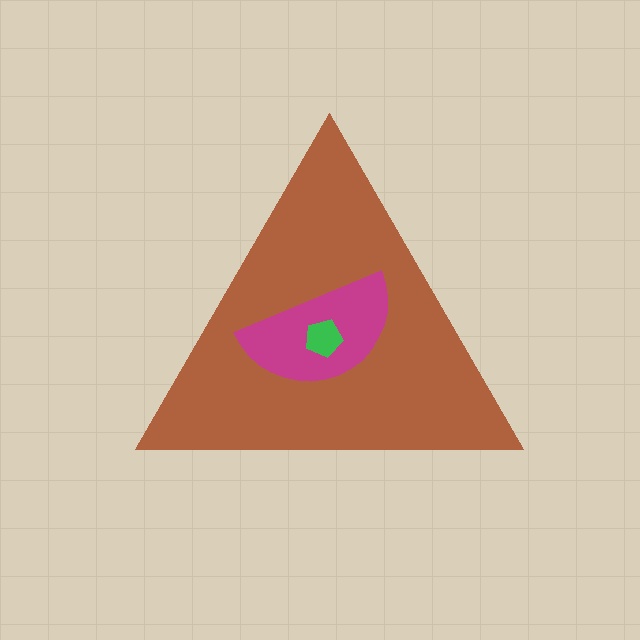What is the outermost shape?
The brown triangle.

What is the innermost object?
The green pentagon.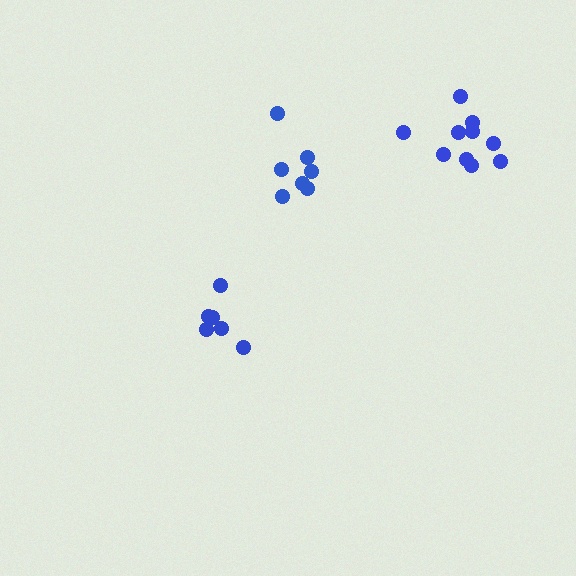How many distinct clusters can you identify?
There are 3 distinct clusters.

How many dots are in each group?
Group 1: 6 dots, Group 2: 7 dots, Group 3: 10 dots (23 total).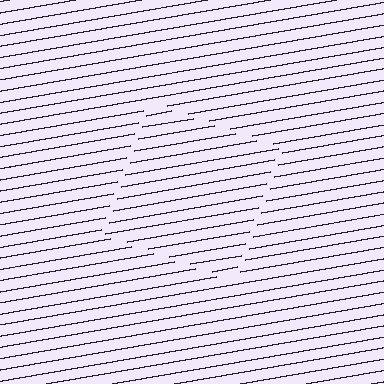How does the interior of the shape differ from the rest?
The interior of the shape contains the same grating, shifted by half a period — the contour is defined by the phase discontinuity where line-ends from the inner and outer gratings abut.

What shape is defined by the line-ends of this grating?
An illusory square. The interior of the shape contains the same grating, shifted by half a period — the contour is defined by the phase discontinuity where line-ends from the inner and outer gratings abut.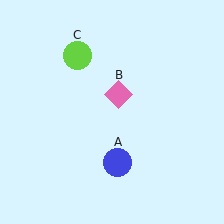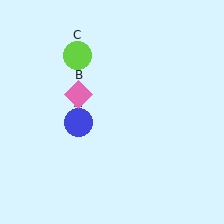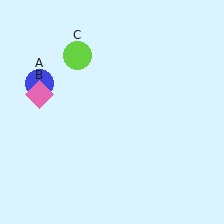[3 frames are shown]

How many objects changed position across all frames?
2 objects changed position: blue circle (object A), pink diamond (object B).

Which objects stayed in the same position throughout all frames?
Lime circle (object C) remained stationary.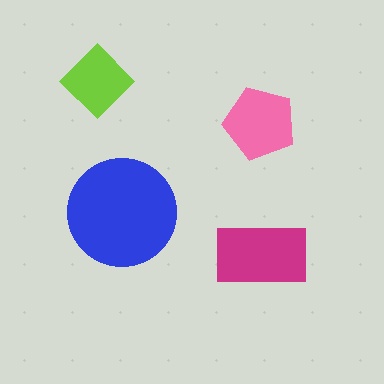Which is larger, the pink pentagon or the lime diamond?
The pink pentagon.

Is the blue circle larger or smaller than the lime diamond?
Larger.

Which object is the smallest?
The lime diamond.